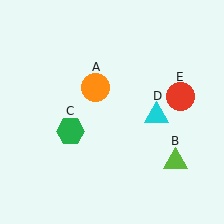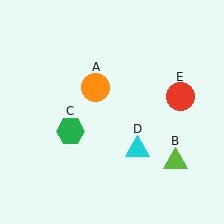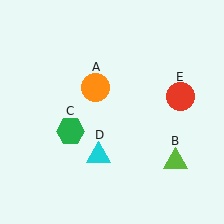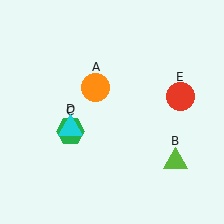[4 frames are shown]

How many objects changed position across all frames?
1 object changed position: cyan triangle (object D).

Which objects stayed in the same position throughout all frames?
Orange circle (object A) and lime triangle (object B) and green hexagon (object C) and red circle (object E) remained stationary.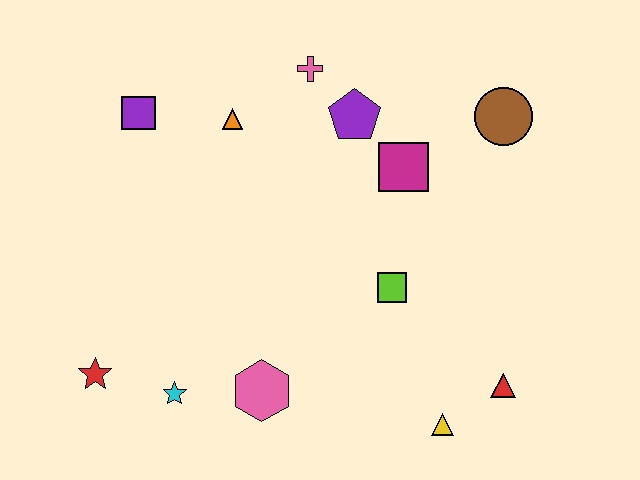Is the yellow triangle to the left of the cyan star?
No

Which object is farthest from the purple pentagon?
The red star is farthest from the purple pentagon.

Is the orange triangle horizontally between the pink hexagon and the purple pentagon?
No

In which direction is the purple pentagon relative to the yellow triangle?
The purple pentagon is above the yellow triangle.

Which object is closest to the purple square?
The orange triangle is closest to the purple square.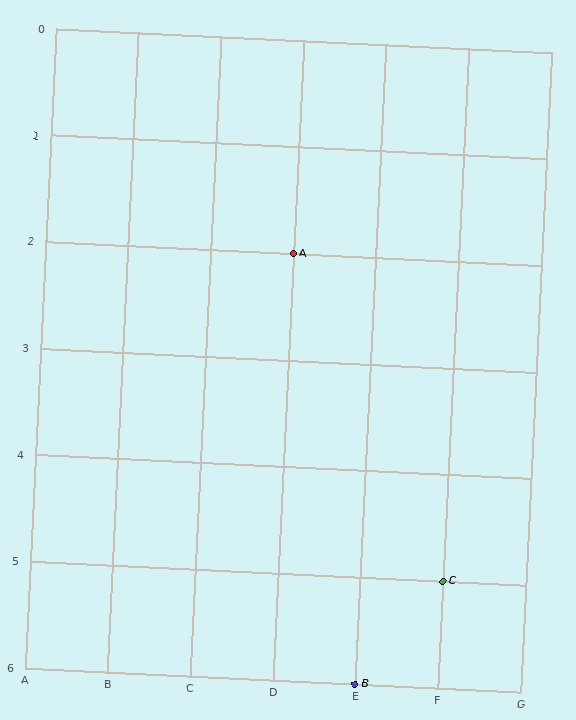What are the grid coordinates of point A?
Point A is at grid coordinates (D, 2).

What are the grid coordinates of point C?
Point C is at grid coordinates (F, 5).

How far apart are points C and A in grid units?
Points C and A are 2 columns and 3 rows apart (about 3.6 grid units diagonally).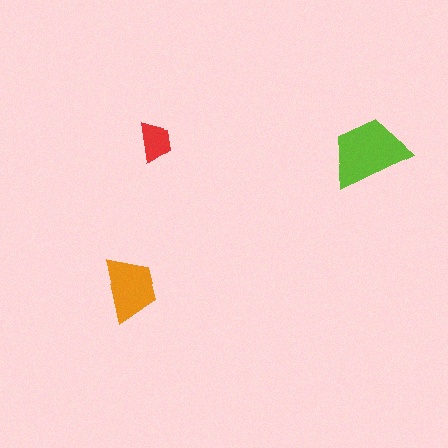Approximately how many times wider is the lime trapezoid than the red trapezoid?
About 2 times wider.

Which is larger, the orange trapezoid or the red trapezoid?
The orange one.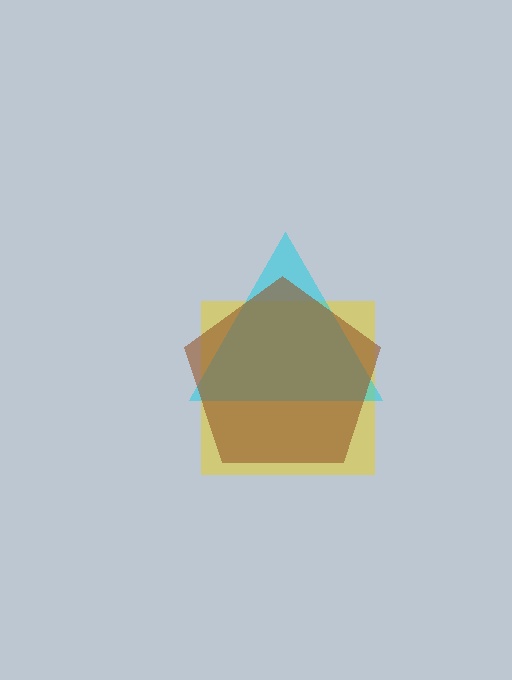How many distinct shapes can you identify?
There are 3 distinct shapes: a yellow square, a cyan triangle, a brown pentagon.